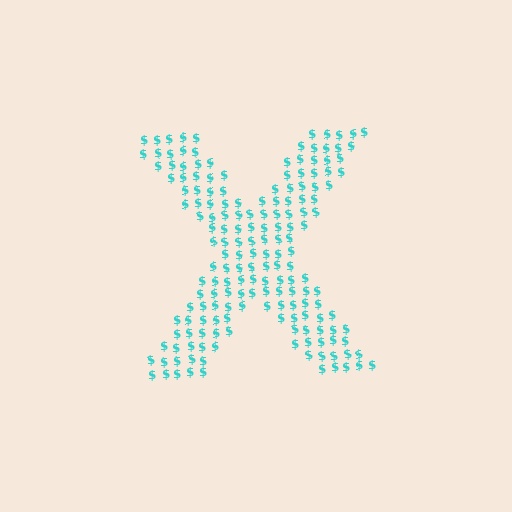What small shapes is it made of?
It is made of small dollar signs.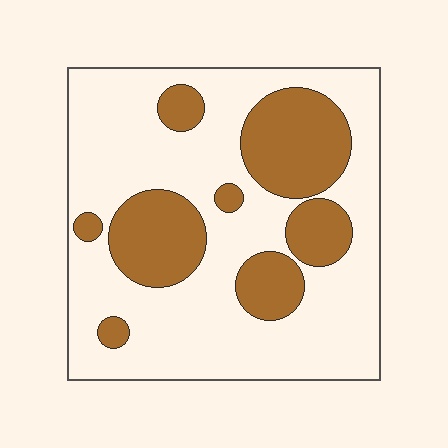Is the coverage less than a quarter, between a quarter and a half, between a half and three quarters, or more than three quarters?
Between a quarter and a half.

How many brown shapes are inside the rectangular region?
8.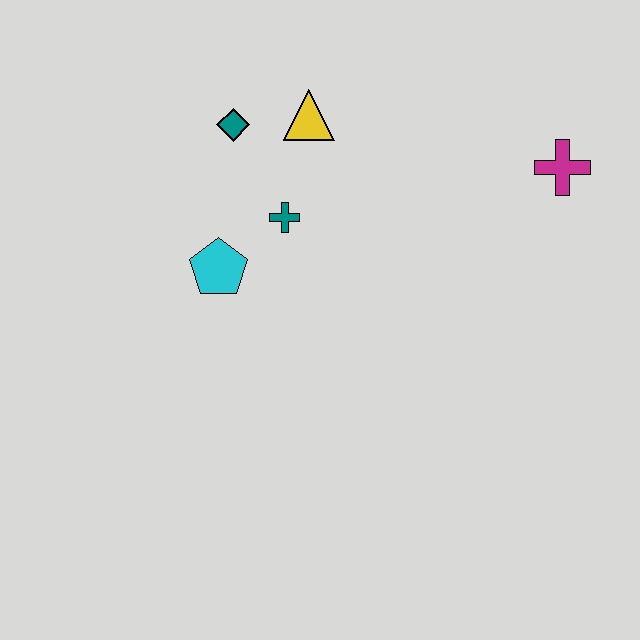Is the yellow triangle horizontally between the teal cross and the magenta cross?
Yes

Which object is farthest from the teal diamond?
The magenta cross is farthest from the teal diamond.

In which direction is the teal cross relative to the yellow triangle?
The teal cross is below the yellow triangle.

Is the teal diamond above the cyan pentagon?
Yes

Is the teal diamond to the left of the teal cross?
Yes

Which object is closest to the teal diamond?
The yellow triangle is closest to the teal diamond.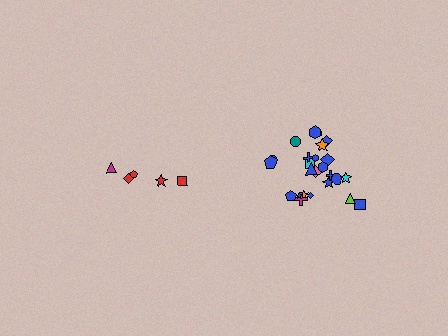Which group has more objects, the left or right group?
The right group.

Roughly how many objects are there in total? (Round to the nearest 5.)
Roughly 30 objects in total.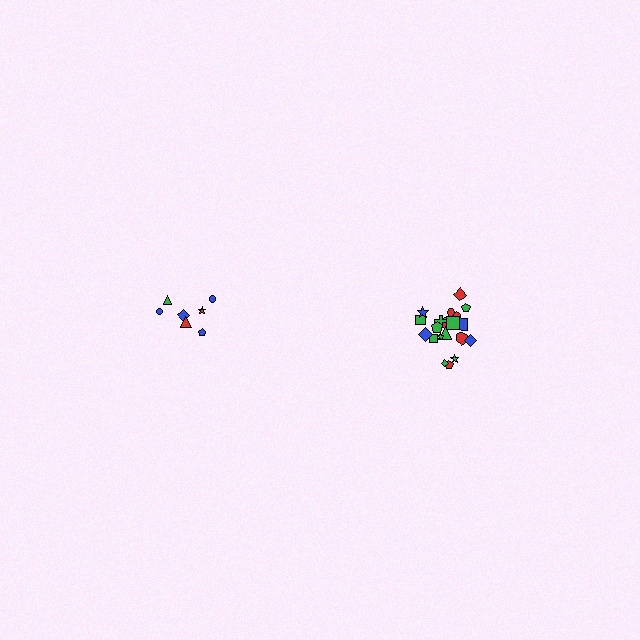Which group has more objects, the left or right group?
The right group.